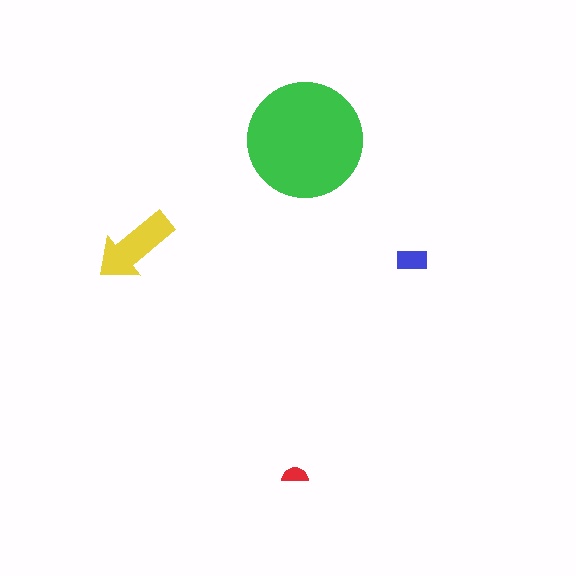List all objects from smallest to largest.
The red semicircle, the blue rectangle, the yellow arrow, the green circle.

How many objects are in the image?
There are 4 objects in the image.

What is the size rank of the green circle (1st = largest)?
1st.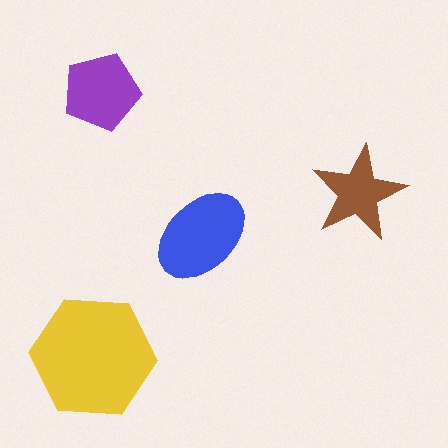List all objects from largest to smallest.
The yellow hexagon, the blue ellipse, the purple pentagon, the brown star.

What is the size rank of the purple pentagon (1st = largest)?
3rd.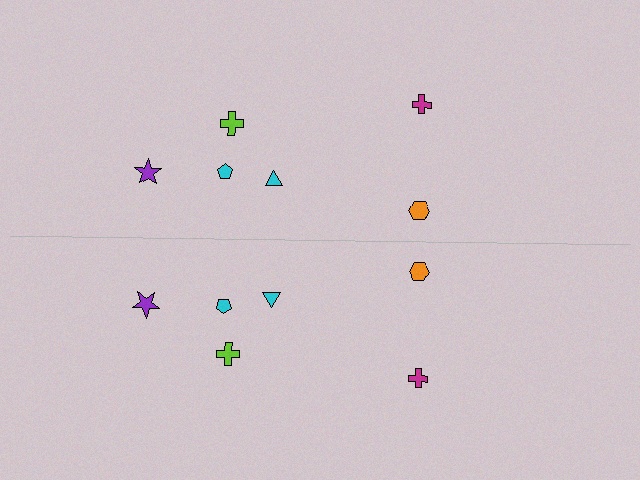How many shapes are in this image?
There are 12 shapes in this image.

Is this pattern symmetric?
Yes, this pattern has bilateral (reflection) symmetry.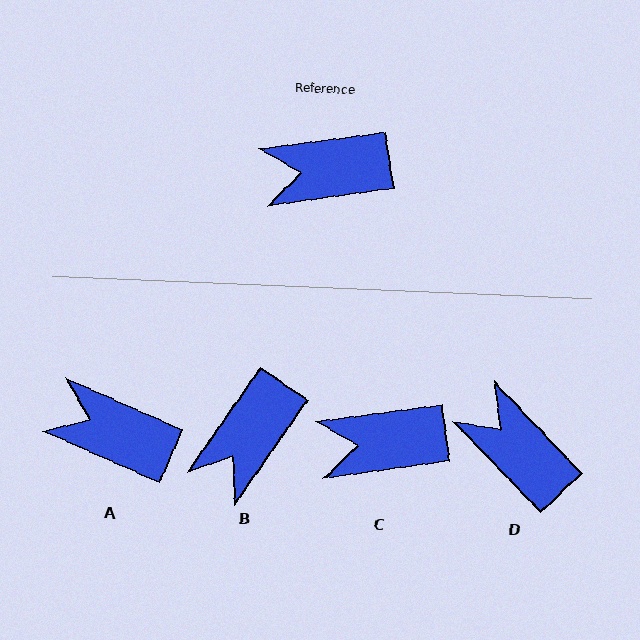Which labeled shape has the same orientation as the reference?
C.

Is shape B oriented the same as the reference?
No, it is off by about 47 degrees.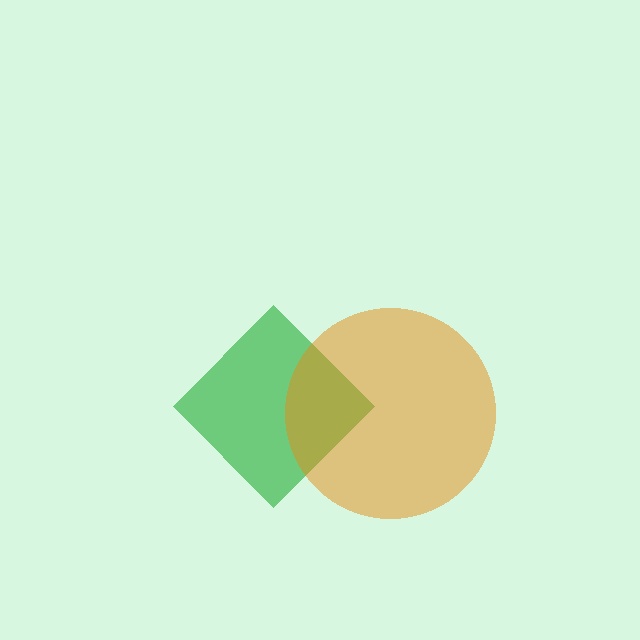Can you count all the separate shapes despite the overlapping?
Yes, there are 2 separate shapes.